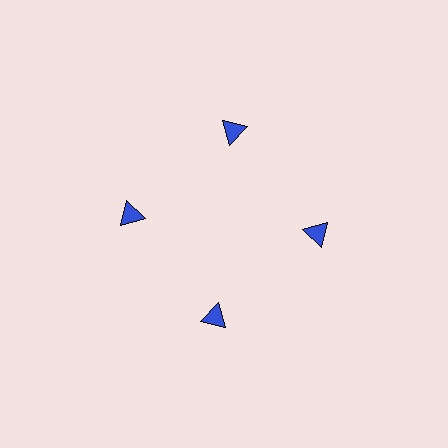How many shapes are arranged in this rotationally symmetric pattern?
There are 4 shapes, arranged in 4 groups of 1.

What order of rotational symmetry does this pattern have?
This pattern has 4-fold rotational symmetry.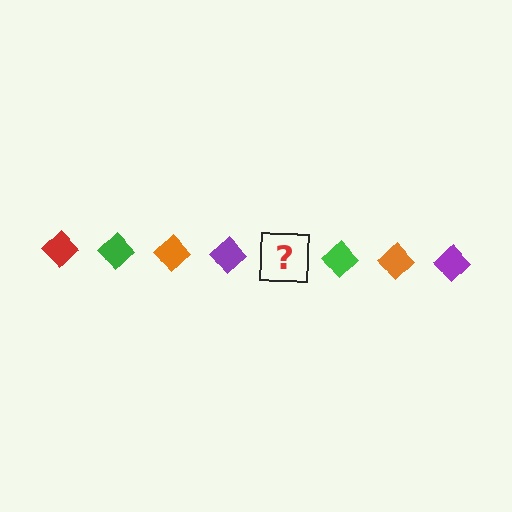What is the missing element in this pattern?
The missing element is a red diamond.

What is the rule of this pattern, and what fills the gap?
The rule is that the pattern cycles through red, green, orange, purple diamonds. The gap should be filled with a red diamond.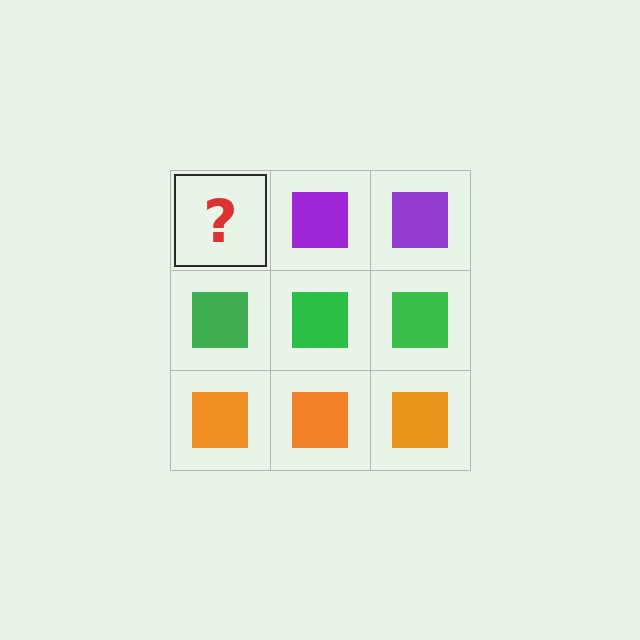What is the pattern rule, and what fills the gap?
The rule is that each row has a consistent color. The gap should be filled with a purple square.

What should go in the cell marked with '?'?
The missing cell should contain a purple square.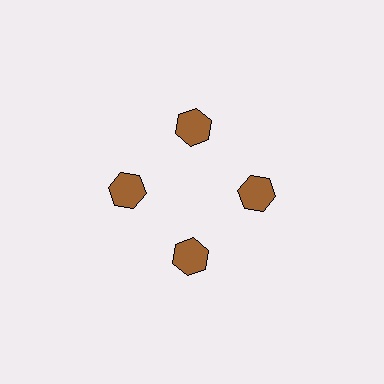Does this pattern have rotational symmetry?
Yes, this pattern has 4-fold rotational symmetry. It looks the same after rotating 90 degrees around the center.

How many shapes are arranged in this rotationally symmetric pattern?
There are 4 shapes, arranged in 4 groups of 1.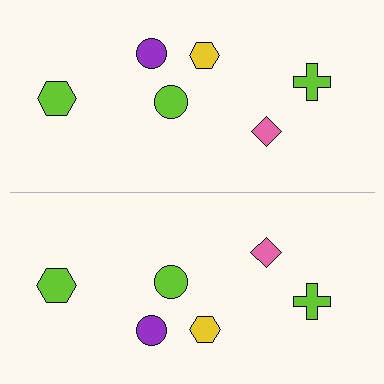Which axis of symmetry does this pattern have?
The pattern has a horizontal axis of symmetry running through the center of the image.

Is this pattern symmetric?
Yes, this pattern has bilateral (reflection) symmetry.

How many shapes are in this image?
There are 12 shapes in this image.